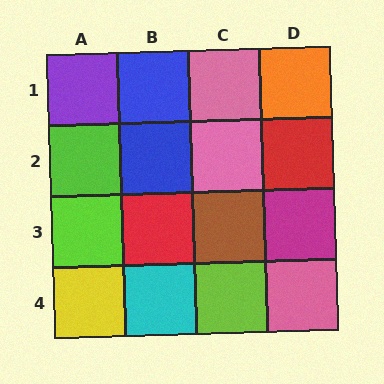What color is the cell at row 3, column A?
Lime.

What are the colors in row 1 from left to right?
Purple, blue, pink, orange.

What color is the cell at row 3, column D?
Magenta.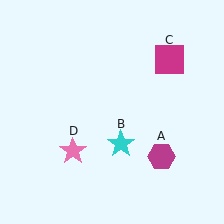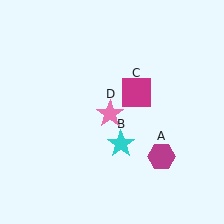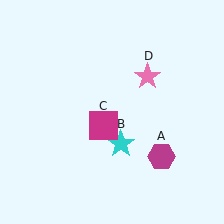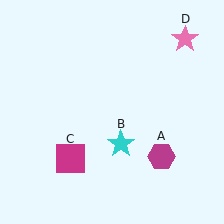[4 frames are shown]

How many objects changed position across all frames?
2 objects changed position: magenta square (object C), pink star (object D).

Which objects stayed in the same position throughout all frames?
Magenta hexagon (object A) and cyan star (object B) remained stationary.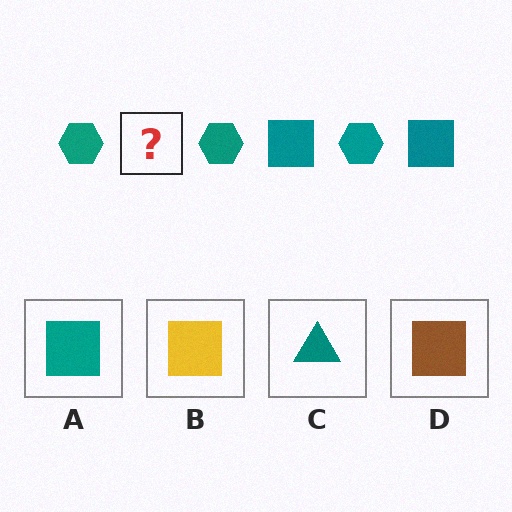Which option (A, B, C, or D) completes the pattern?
A.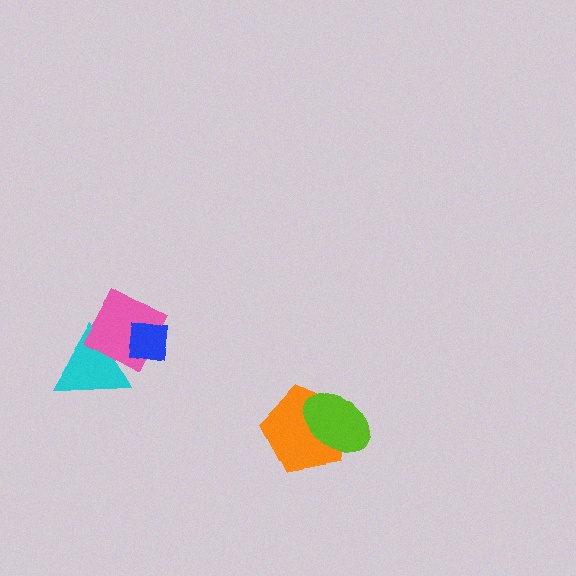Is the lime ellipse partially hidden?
No, no other shape covers it.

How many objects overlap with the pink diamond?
2 objects overlap with the pink diamond.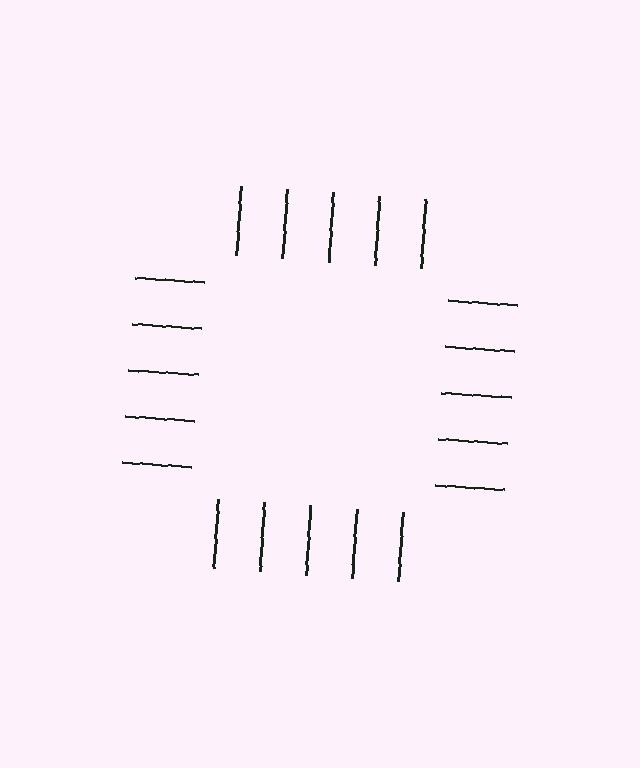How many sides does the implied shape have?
4 sides — the line-ends trace a square.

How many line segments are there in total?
20 — 5 along each of the 4 edges.